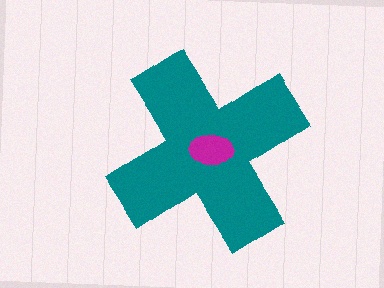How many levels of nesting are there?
2.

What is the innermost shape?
The magenta ellipse.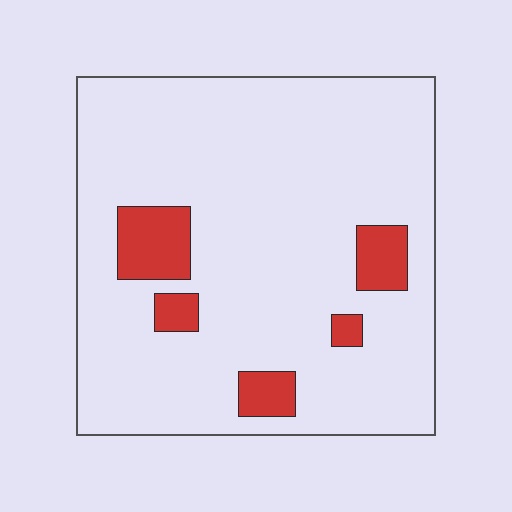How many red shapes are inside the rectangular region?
5.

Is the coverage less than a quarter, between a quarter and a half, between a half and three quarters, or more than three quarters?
Less than a quarter.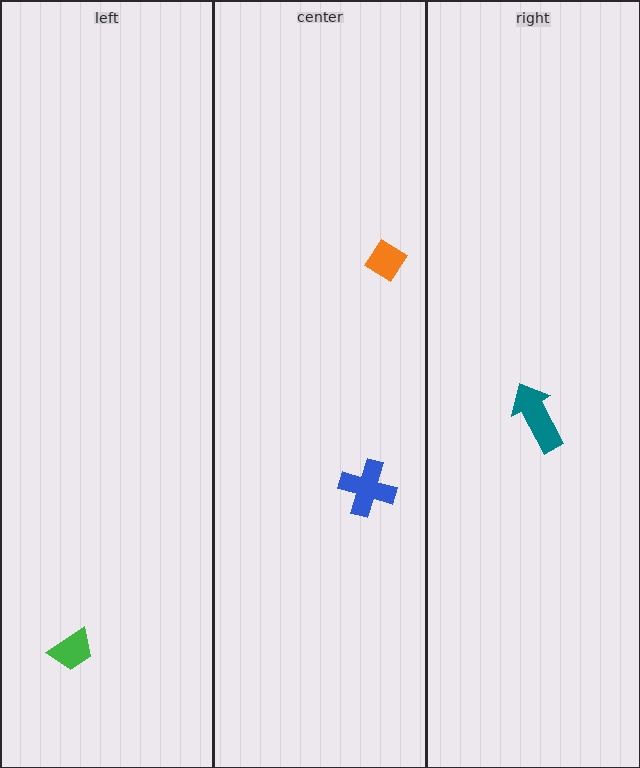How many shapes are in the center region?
2.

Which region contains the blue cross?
The center region.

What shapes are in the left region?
The green trapezoid.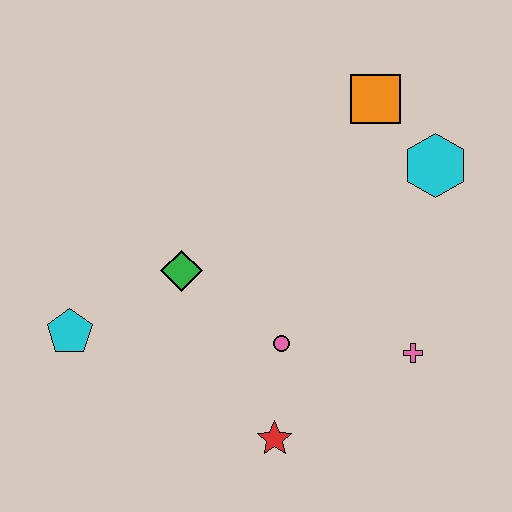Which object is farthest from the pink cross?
The cyan pentagon is farthest from the pink cross.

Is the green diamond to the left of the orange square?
Yes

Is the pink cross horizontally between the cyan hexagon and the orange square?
Yes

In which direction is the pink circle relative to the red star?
The pink circle is above the red star.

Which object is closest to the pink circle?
The red star is closest to the pink circle.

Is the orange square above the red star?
Yes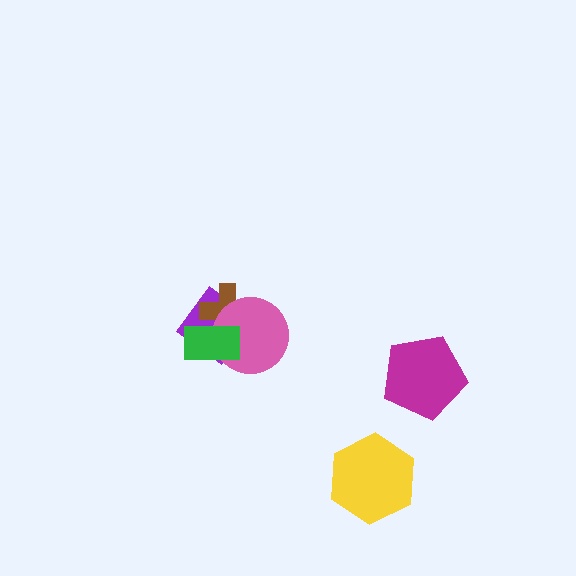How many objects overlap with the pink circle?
3 objects overlap with the pink circle.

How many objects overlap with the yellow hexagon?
0 objects overlap with the yellow hexagon.